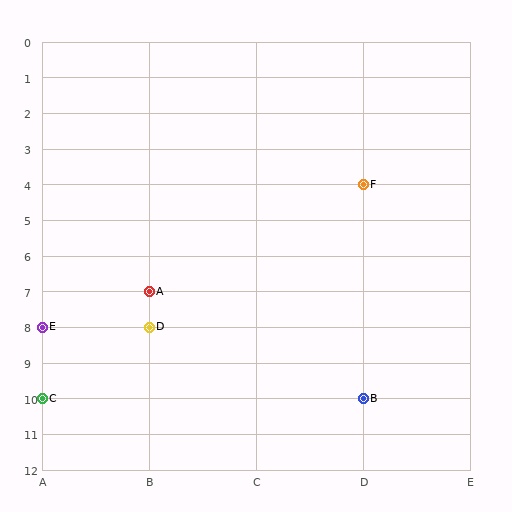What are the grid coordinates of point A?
Point A is at grid coordinates (B, 7).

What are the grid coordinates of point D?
Point D is at grid coordinates (B, 8).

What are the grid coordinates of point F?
Point F is at grid coordinates (D, 4).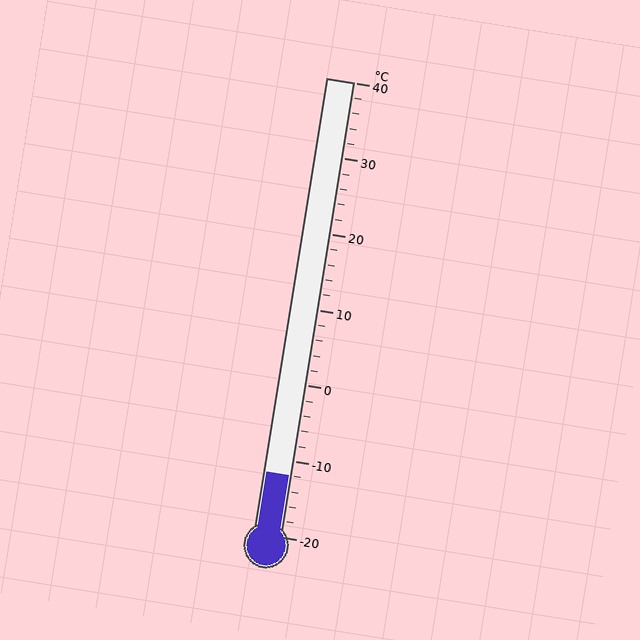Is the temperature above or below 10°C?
The temperature is below 10°C.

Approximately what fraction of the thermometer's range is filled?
The thermometer is filled to approximately 15% of its range.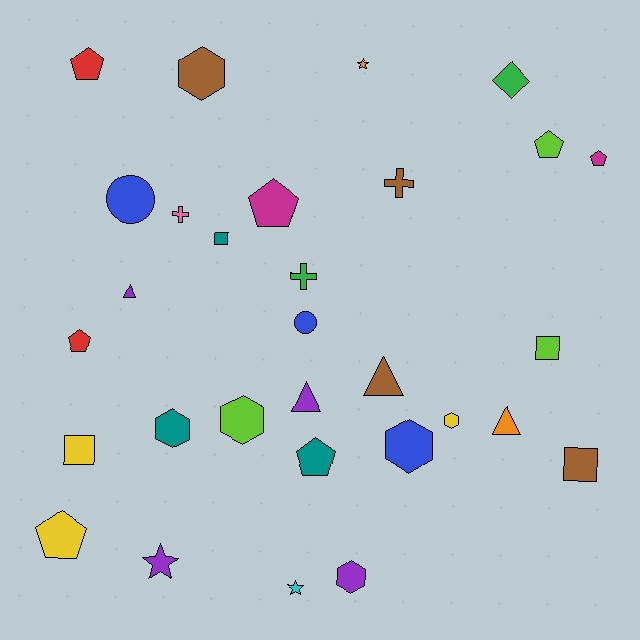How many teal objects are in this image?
There are 3 teal objects.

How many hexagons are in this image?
There are 6 hexagons.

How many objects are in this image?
There are 30 objects.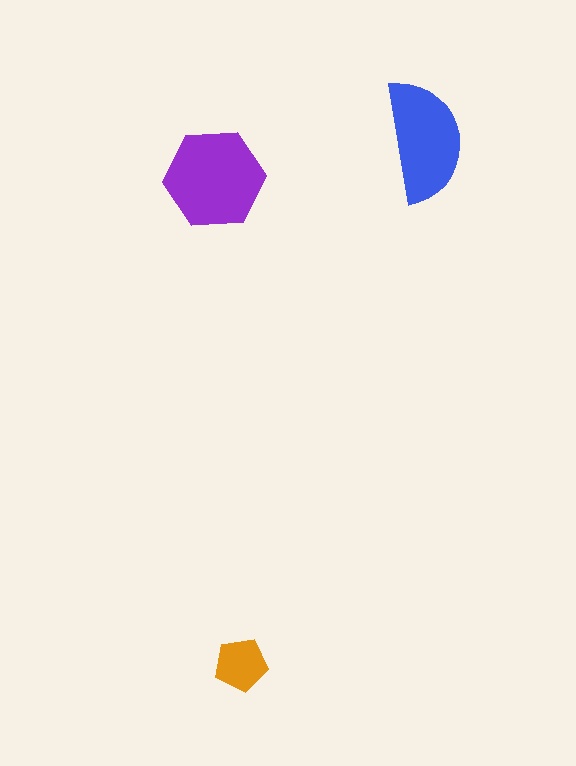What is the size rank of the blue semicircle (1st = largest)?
2nd.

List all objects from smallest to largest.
The orange pentagon, the blue semicircle, the purple hexagon.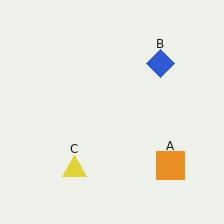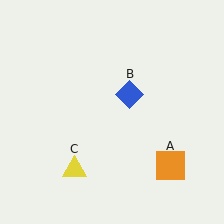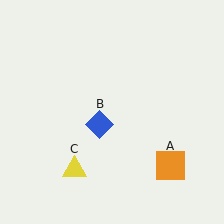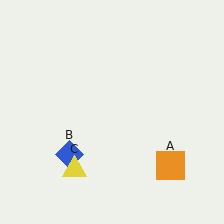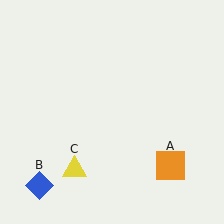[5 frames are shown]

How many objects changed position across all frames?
1 object changed position: blue diamond (object B).